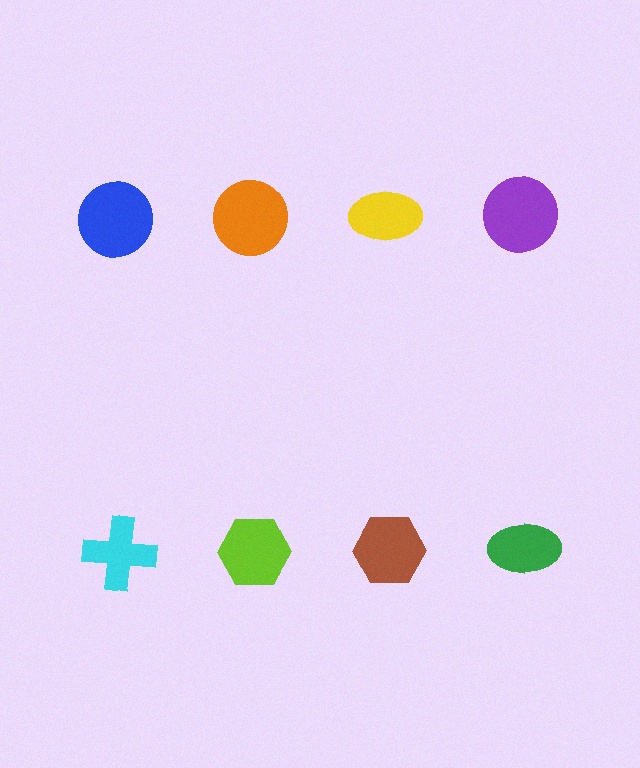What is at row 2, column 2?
A lime hexagon.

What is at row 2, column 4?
A green ellipse.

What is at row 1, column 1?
A blue circle.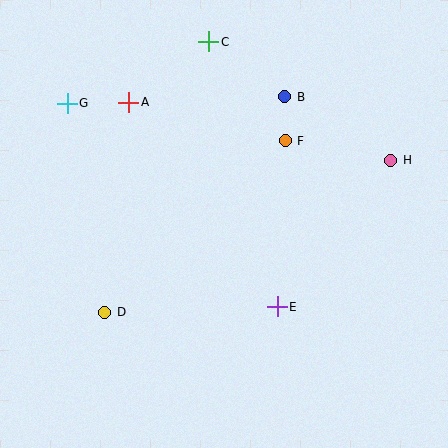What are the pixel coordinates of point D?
Point D is at (105, 312).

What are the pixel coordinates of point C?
Point C is at (209, 42).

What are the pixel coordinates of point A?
Point A is at (129, 102).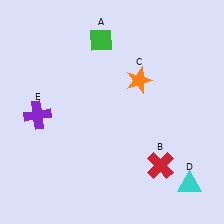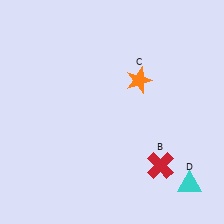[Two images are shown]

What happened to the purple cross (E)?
The purple cross (E) was removed in Image 2. It was in the bottom-left area of Image 1.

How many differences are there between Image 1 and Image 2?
There are 2 differences between the two images.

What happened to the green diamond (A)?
The green diamond (A) was removed in Image 2. It was in the top-left area of Image 1.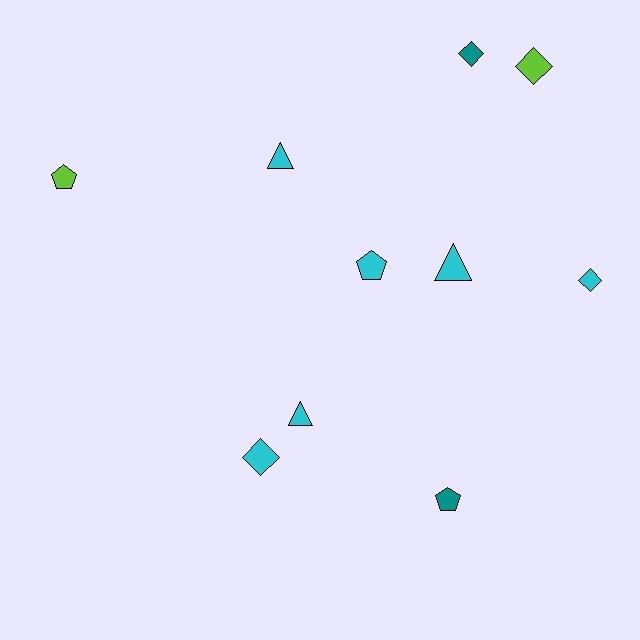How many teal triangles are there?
There are no teal triangles.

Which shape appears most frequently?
Diamond, with 4 objects.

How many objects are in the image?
There are 10 objects.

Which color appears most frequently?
Cyan, with 6 objects.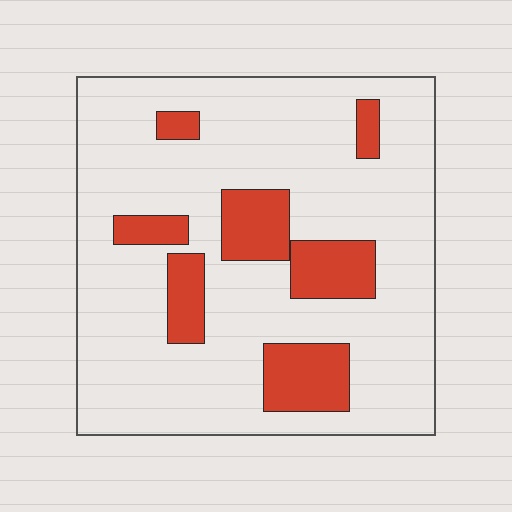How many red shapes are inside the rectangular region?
7.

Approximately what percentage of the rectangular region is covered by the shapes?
Approximately 20%.